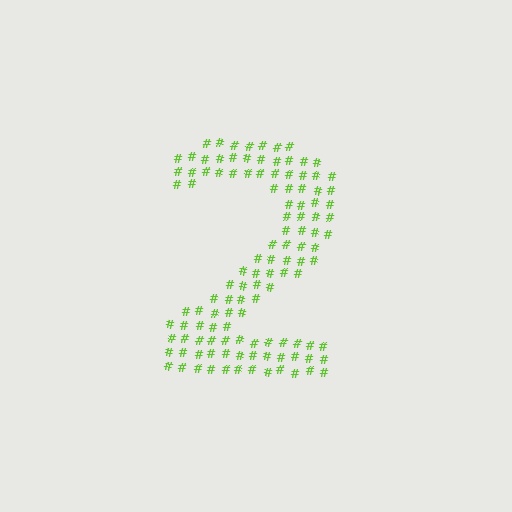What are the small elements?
The small elements are hash symbols.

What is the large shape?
The large shape is the digit 2.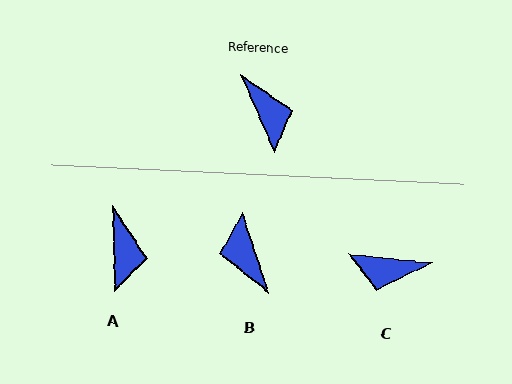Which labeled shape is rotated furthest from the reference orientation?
B, about 175 degrees away.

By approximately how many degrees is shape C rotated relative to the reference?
Approximately 120 degrees clockwise.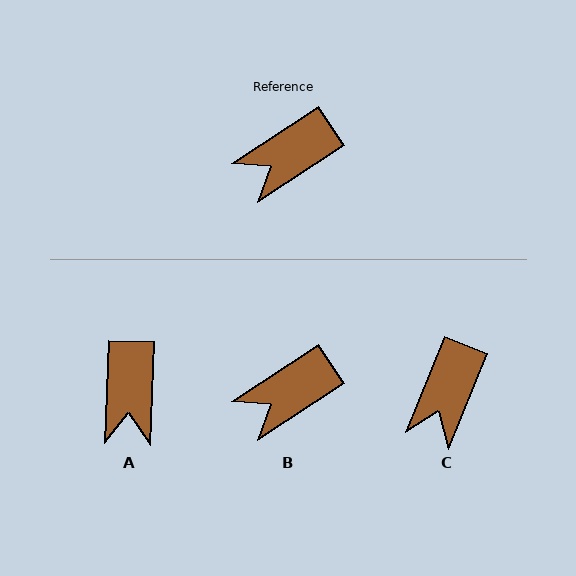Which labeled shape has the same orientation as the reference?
B.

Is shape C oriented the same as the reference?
No, it is off by about 35 degrees.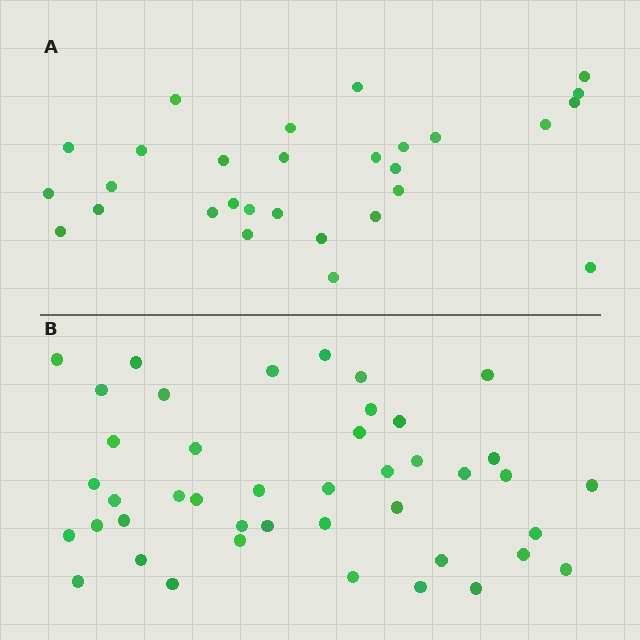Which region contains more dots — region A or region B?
Region B (the bottom region) has more dots.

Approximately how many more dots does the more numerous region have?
Region B has approximately 15 more dots than region A.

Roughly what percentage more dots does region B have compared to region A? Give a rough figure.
About 50% more.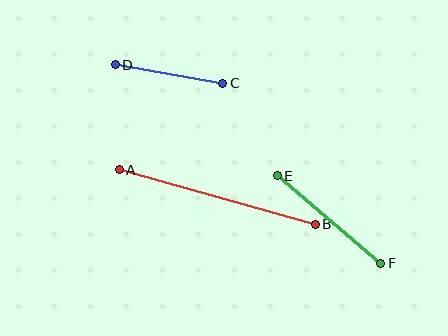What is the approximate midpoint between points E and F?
The midpoint is at approximately (329, 219) pixels.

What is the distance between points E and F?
The distance is approximately 135 pixels.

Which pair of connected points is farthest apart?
Points A and B are farthest apart.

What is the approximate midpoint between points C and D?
The midpoint is at approximately (169, 74) pixels.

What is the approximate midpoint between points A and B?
The midpoint is at approximately (217, 197) pixels.